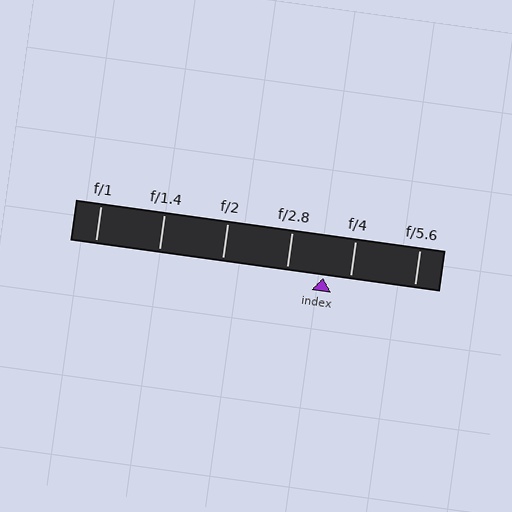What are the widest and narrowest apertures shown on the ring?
The widest aperture shown is f/1 and the narrowest is f/5.6.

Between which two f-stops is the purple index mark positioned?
The index mark is between f/2.8 and f/4.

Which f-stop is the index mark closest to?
The index mark is closest to f/4.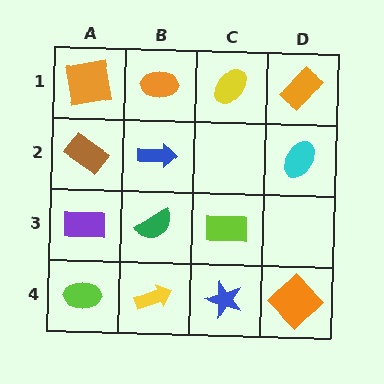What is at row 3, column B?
A green semicircle.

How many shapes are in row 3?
3 shapes.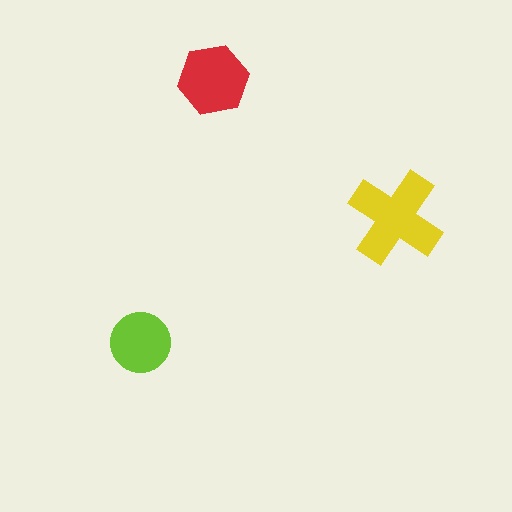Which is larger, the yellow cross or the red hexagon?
The yellow cross.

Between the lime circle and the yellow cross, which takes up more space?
The yellow cross.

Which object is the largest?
The yellow cross.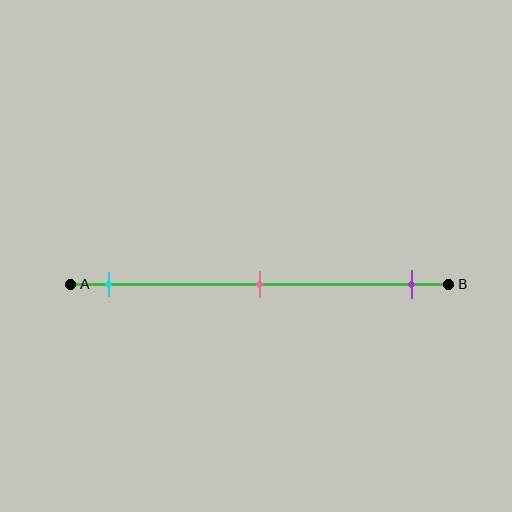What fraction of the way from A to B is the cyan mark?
The cyan mark is approximately 10% (0.1) of the way from A to B.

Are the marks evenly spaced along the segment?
Yes, the marks are approximately evenly spaced.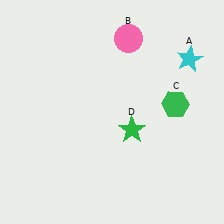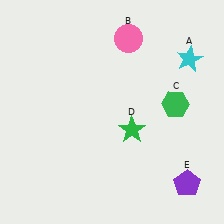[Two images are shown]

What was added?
A purple pentagon (E) was added in Image 2.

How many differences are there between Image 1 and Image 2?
There is 1 difference between the two images.